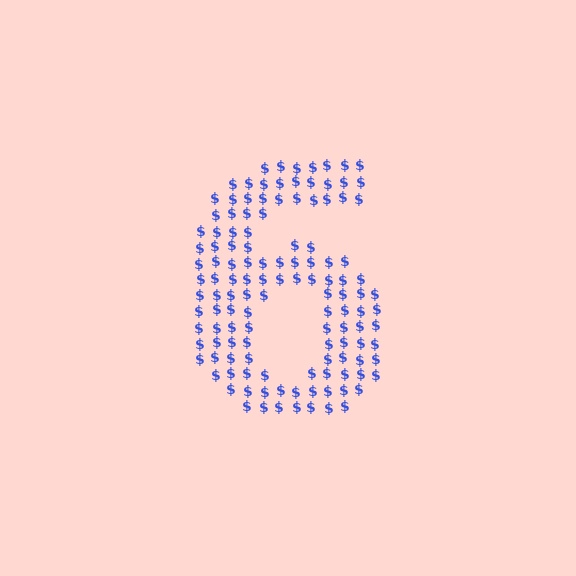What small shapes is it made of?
It is made of small dollar signs.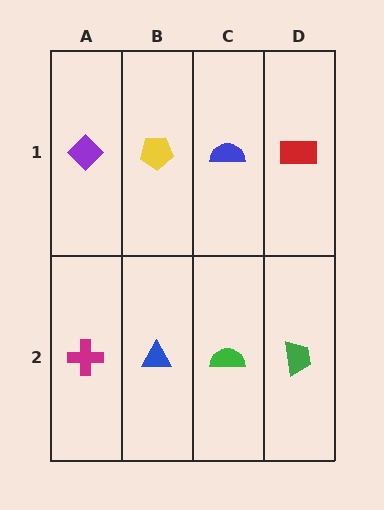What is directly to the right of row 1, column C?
A red rectangle.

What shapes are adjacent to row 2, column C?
A blue semicircle (row 1, column C), a blue triangle (row 2, column B), a green trapezoid (row 2, column D).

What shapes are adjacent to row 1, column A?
A magenta cross (row 2, column A), a yellow pentagon (row 1, column B).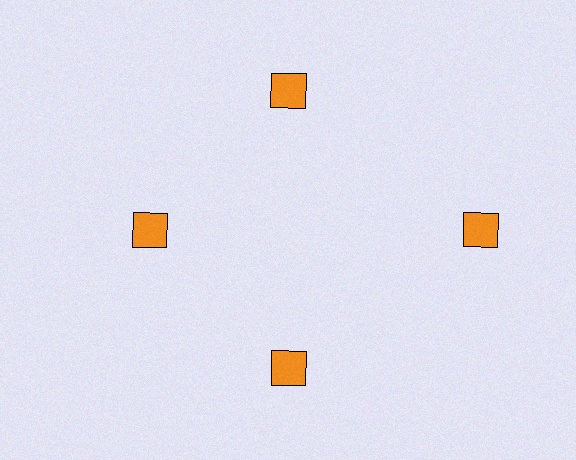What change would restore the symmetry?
The symmetry would be restored by moving it inward, back onto the ring so that all 4 diamonds sit at equal angles and equal distance from the center.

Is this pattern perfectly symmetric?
No. The 4 orange diamonds are arranged in a ring, but one element near the 3 o'clock position is pushed outward from the center, breaking the 4-fold rotational symmetry.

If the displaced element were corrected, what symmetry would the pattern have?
It would have 4-fold rotational symmetry — the pattern would map onto itself every 90 degrees.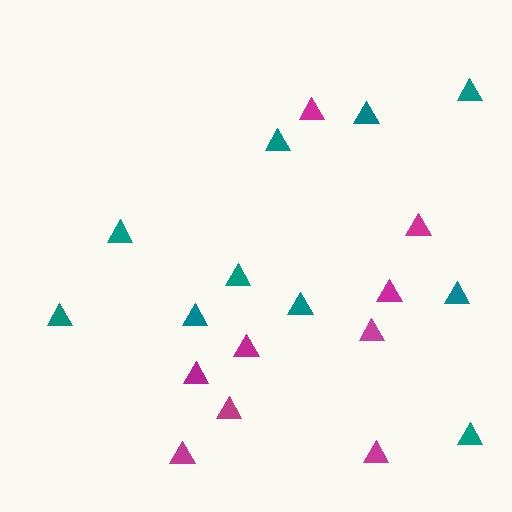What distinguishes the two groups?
There are 2 groups: one group of teal triangles (10) and one group of magenta triangles (9).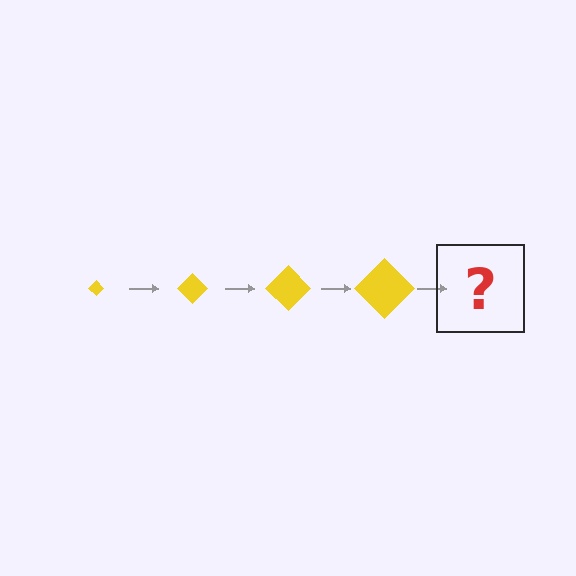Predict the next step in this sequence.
The next step is a yellow diamond, larger than the previous one.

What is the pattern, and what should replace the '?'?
The pattern is that the diamond gets progressively larger each step. The '?' should be a yellow diamond, larger than the previous one.